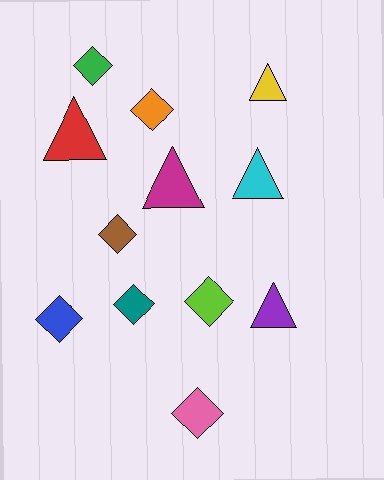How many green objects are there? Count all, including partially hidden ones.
There is 1 green object.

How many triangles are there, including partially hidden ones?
There are 5 triangles.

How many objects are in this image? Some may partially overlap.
There are 12 objects.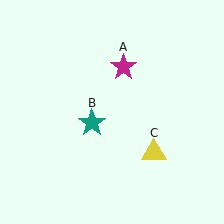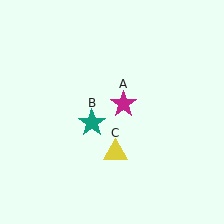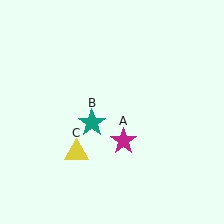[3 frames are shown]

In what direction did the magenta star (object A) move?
The magenta star (object A) moved down.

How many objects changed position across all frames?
2 objects changed position: magenta star (object A), yellow triangle (object C).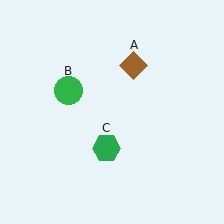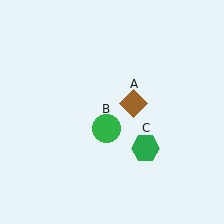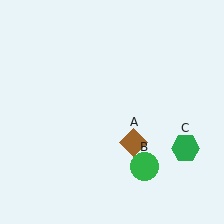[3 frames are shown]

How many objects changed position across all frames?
3 objects changed position: brown diamond (object A), green circle (object B), green hexagon (object C).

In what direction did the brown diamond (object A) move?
The brown diamond (object A) moved down.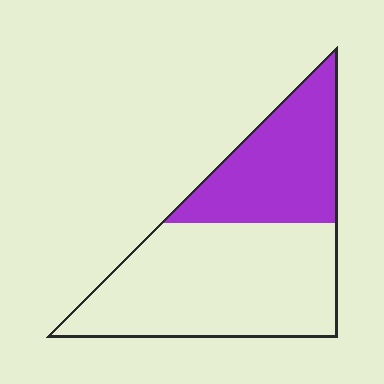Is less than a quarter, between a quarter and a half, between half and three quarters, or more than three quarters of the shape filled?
Between a quarter and a half.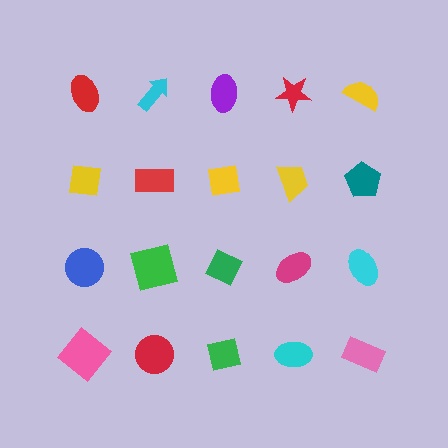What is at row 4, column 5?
A pink rectangle.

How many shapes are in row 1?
5 shapes.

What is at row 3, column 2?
A green square.